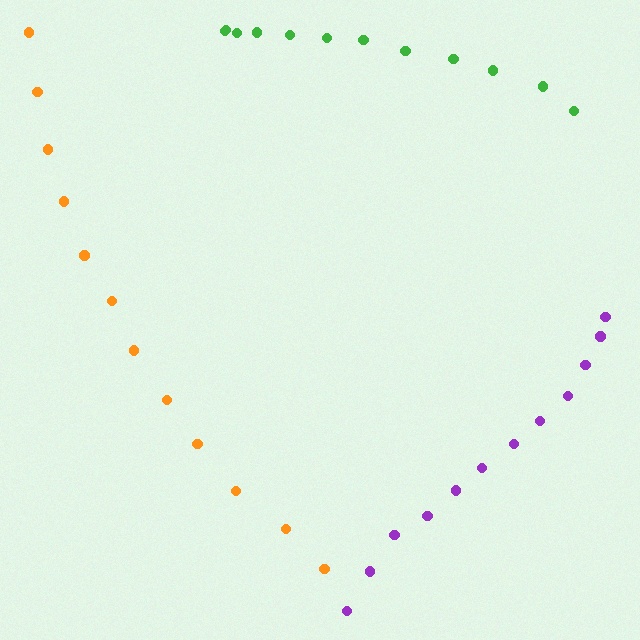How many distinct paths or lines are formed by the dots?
There are 3 distinct paths.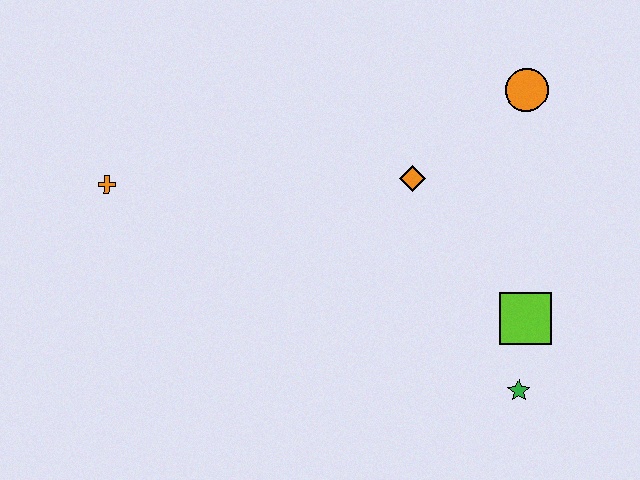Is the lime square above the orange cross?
No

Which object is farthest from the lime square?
The orange cross is farthest from the lime square.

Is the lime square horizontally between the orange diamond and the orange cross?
No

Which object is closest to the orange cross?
The orange diamond is closest to the orange cross.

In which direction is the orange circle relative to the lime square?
The orange circle is above the lime square.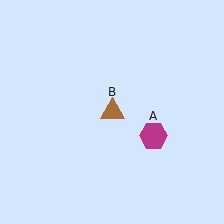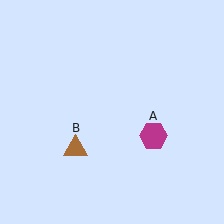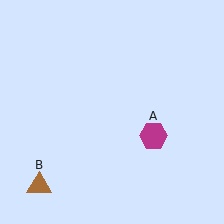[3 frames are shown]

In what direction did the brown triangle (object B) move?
The brown triangle (object B) moved down and to the left.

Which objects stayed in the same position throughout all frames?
Magenta hexagon (object A) remained stationary.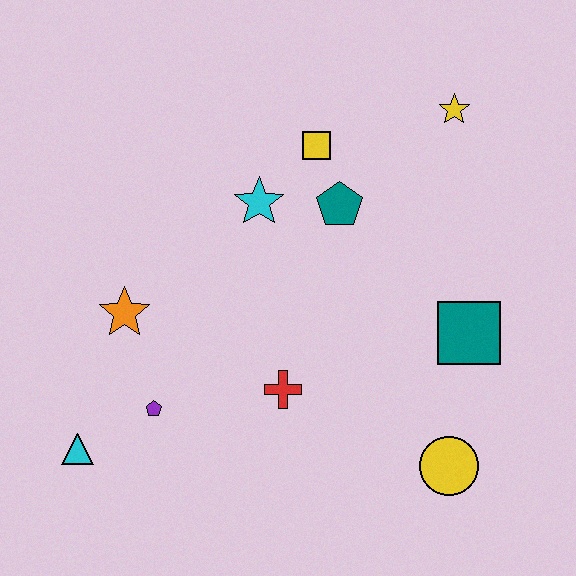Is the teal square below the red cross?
No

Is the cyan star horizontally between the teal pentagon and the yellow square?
No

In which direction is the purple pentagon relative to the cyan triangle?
The purple pentagon is to the right of the cyan triangle.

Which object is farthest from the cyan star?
The yellow circle is farthest from the cyan star.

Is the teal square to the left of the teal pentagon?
No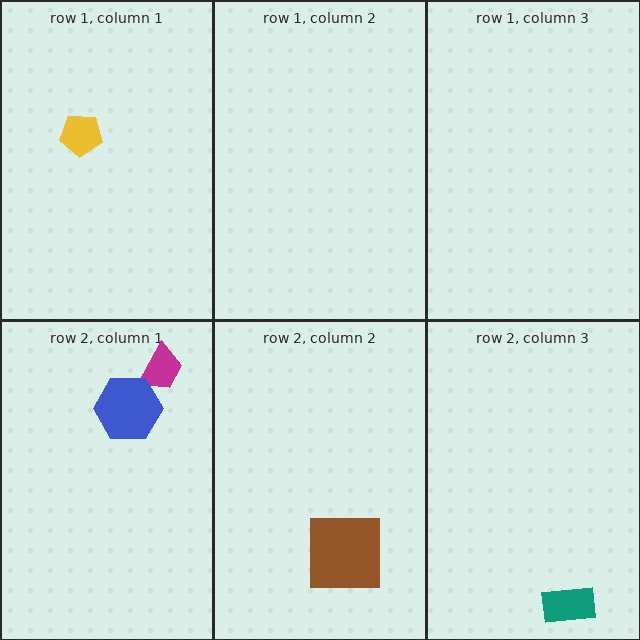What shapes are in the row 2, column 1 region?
The magenta trapezoid, the blue hexagon.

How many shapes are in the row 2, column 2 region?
1.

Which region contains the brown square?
The row 2, column 2 region.